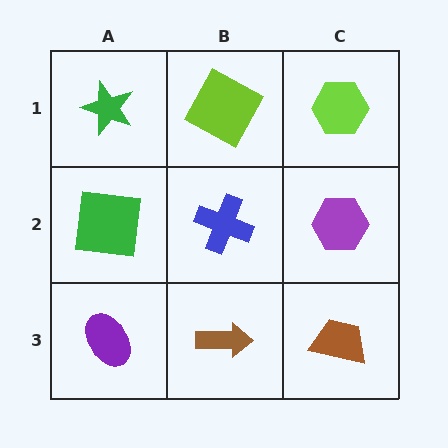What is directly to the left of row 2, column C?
A blue cross.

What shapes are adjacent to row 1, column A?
A green square (row 2, column A), a lime square (row 1, column B).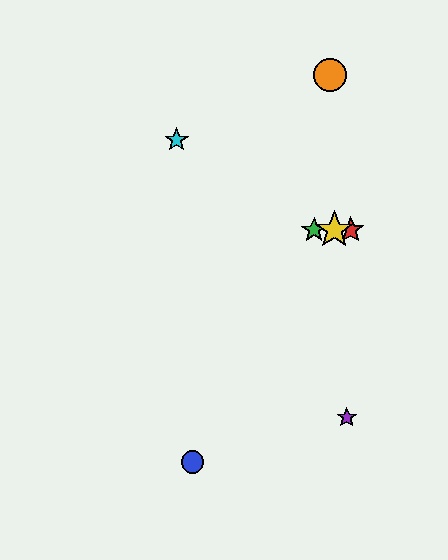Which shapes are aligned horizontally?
The red star, the green star, the yellow star are aligned horizontally.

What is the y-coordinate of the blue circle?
The blue circle is at y≈462.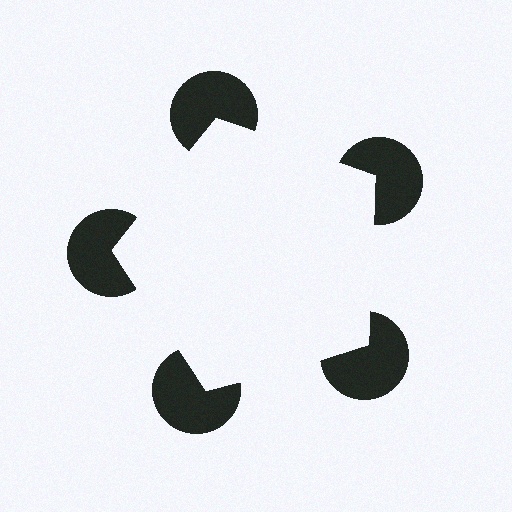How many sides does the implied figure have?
5 sides.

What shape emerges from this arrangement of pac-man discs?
An illusory pentagon — its edges are inferred from the aligned wedge cuts in the pac-man discs, not physically drawn.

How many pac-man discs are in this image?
There are 5 — one at each vertex of the illusory pentagon.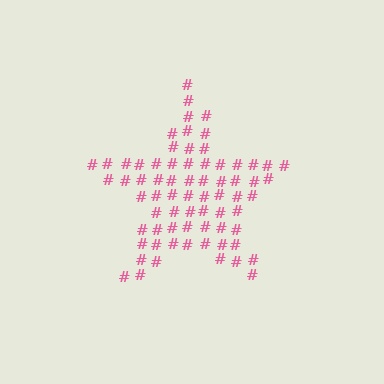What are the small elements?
The small elements are hash symbols.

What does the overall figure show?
The overall figure shows a star.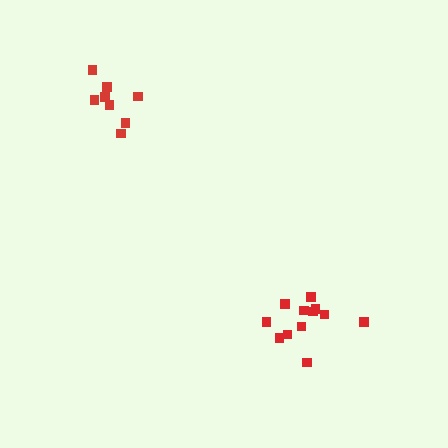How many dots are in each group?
Group 1: 8 dots, Group 2: 12 dots (20 total).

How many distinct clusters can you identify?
There are 2 distinct clusters.